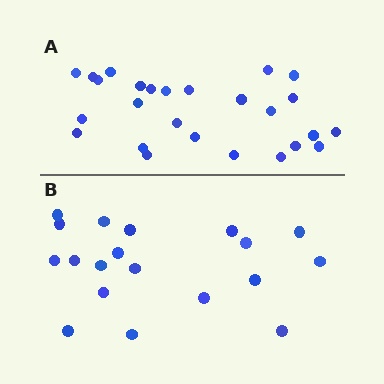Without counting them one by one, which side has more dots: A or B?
Region A (the top region) has more dots.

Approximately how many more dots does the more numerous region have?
Region A has roughly 8 or so more dots than region B.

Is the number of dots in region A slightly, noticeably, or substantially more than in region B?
Region A has noticeably more, but not dramatically so. The ratio is roughly 1.4 to 1.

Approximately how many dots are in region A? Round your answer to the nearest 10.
About 30 dots. (The exact count is 26, which rounds to 30.)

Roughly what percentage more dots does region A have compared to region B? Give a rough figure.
About 35% more.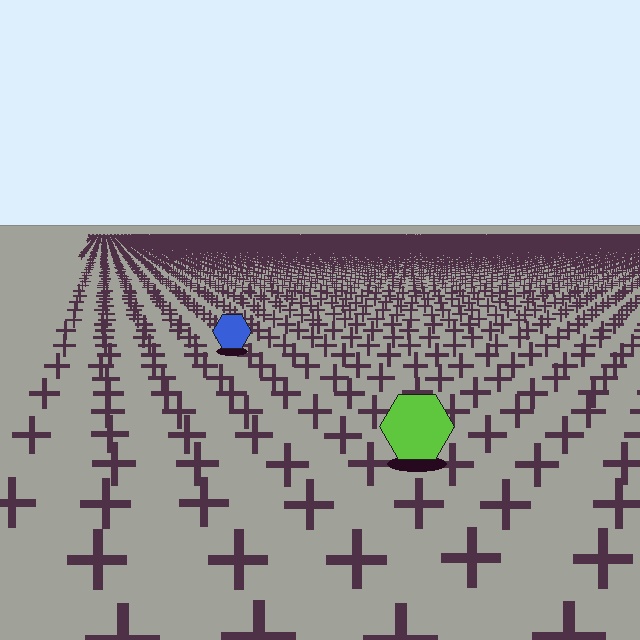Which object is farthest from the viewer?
The blue hexagon is farthest from the viewer. It appears smaller and the ground texture around it is denser.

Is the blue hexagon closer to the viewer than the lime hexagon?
No. The lime hexagon is closer — you can tell from the texture gradient: the ground texture is coarser near it.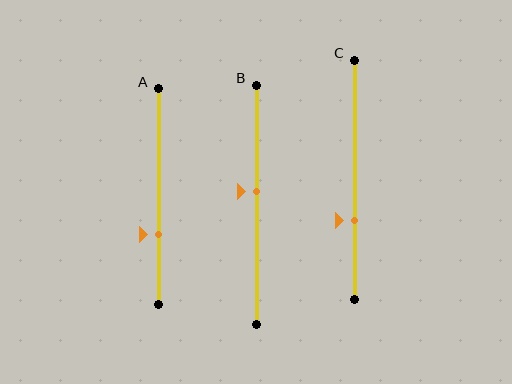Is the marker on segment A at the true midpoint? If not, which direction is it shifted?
No, the marker on segment A is shifted downward by about 18% of the segment length.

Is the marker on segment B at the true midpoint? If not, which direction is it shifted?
No, the marker on segment B is shifted upward by about 6% of the segment length.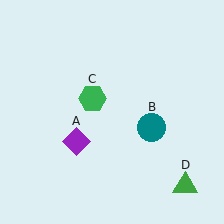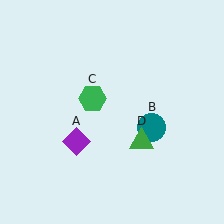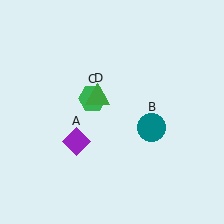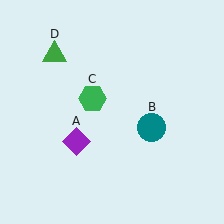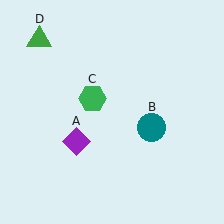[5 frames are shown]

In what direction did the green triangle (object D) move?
The green triangle (object D) moved up and to the left.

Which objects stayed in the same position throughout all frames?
Purple diamond (object A) and teal circle (object B) and green hexagon (object C) remained stationary.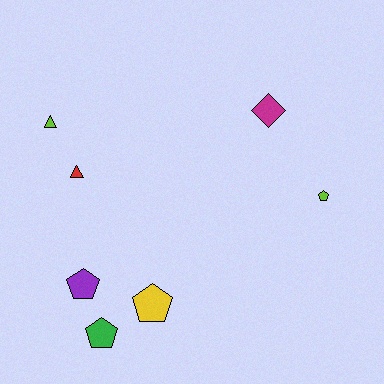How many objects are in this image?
There are 7 objects.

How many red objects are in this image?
There is 1 red object.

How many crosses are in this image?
There are no crosses.